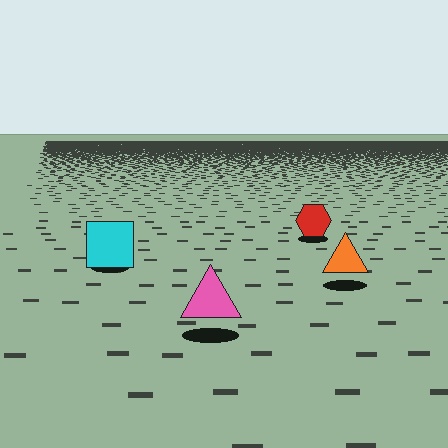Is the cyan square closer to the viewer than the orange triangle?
No. The orange triangle is closer — you can tell from the texture gradient: the ground texture is coarser near it.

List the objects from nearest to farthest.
From nearest to farthest: the pink triangle, the orange triangle, the cyan square, the red hexagon.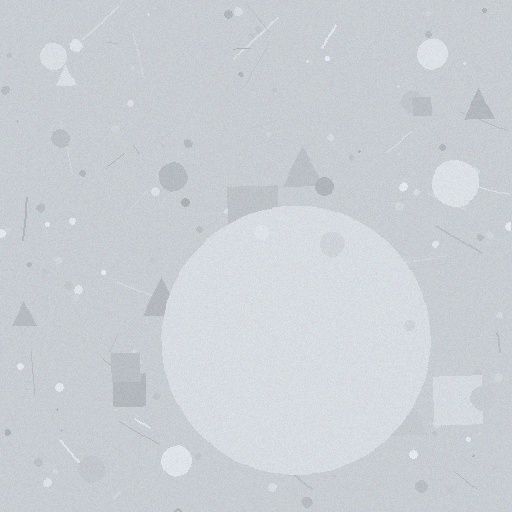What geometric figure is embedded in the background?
A circle is embedded in the background.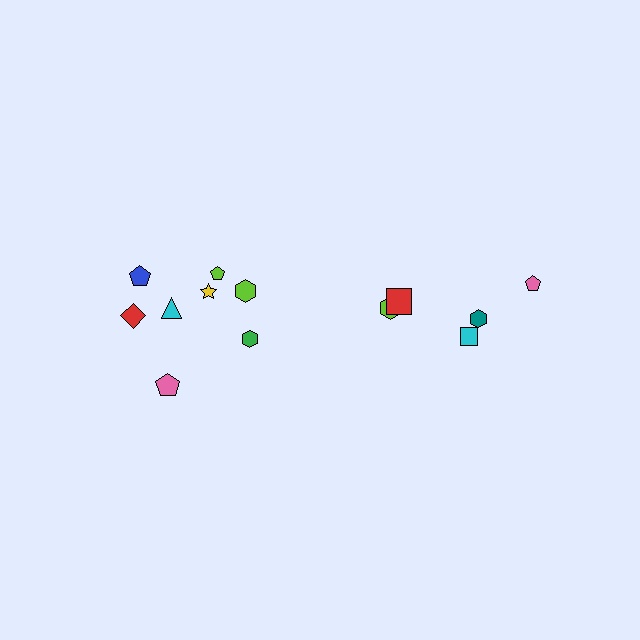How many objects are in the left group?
There are 8 objects.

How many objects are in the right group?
There are 5 objects.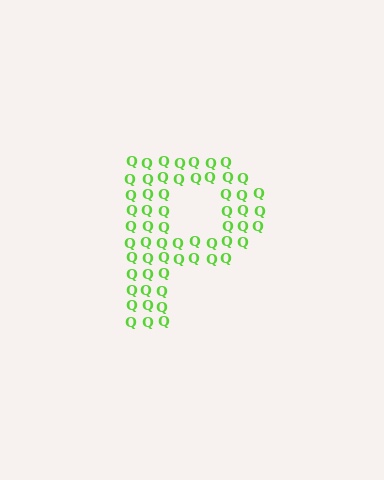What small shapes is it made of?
It is made of small letter Q's.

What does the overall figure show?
The overall figure shows the letter P.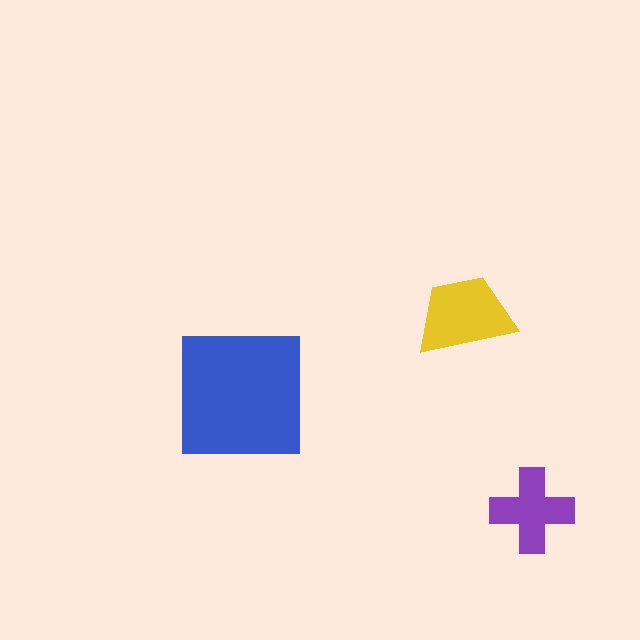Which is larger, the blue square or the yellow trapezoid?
The blue square.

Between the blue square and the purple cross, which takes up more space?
The blue square.